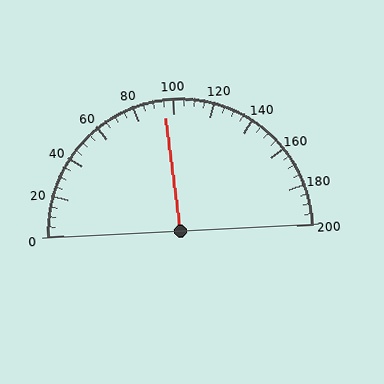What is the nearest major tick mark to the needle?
The nearest major tick mark is 100.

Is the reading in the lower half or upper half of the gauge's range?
The reading is in the lower half of the range (0 to 200).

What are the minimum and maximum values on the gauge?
The gauge ranges from 0 to 200.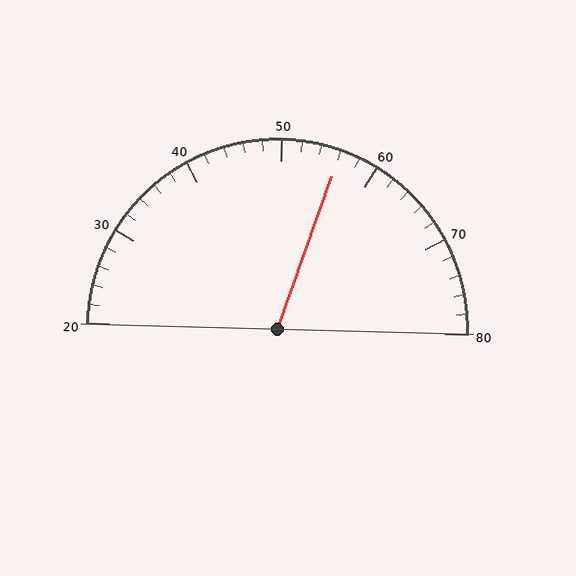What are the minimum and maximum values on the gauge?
The gauge ranges from 20 to 80.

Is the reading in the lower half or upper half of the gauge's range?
The reading is in the upper half of the range (20 to 80).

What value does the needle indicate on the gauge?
The needle indicates approximately 56.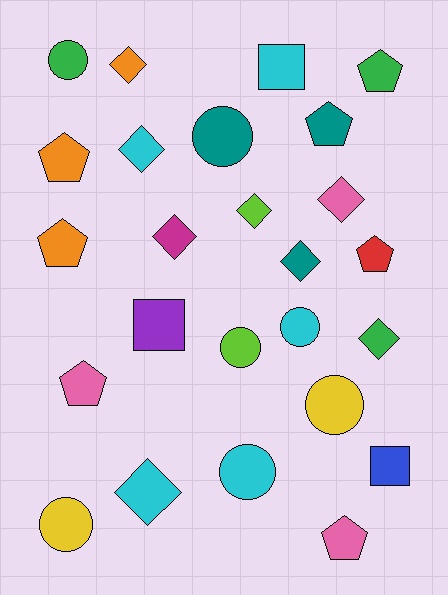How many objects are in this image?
There are 25 objects.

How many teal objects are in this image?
There are 3 teal objects.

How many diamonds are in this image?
There are 8 diamonds.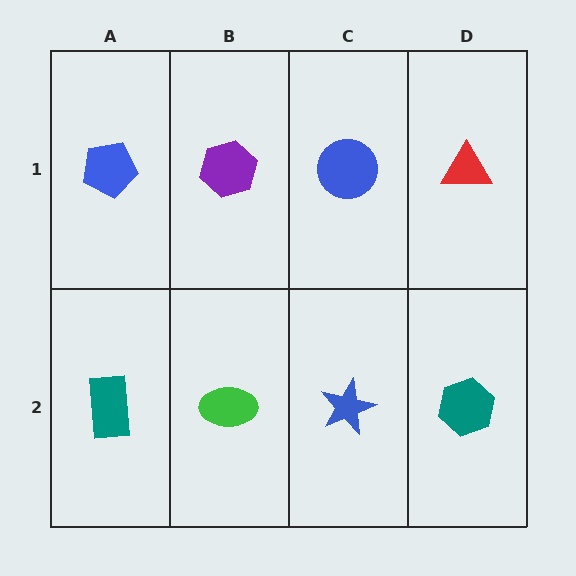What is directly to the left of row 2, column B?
A teal rectangle.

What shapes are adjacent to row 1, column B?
A green ellipse (row 2, column B), a blue pentagon (row 1, column A), a blue circle (row 1, column C).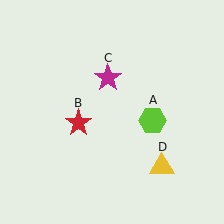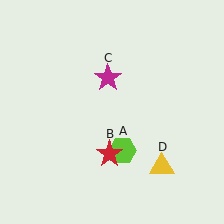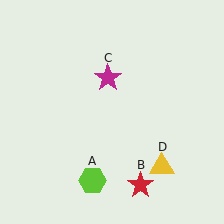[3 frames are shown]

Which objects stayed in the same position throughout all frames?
Magenta star (object C) and yellow triangle (object D) remained stationary.